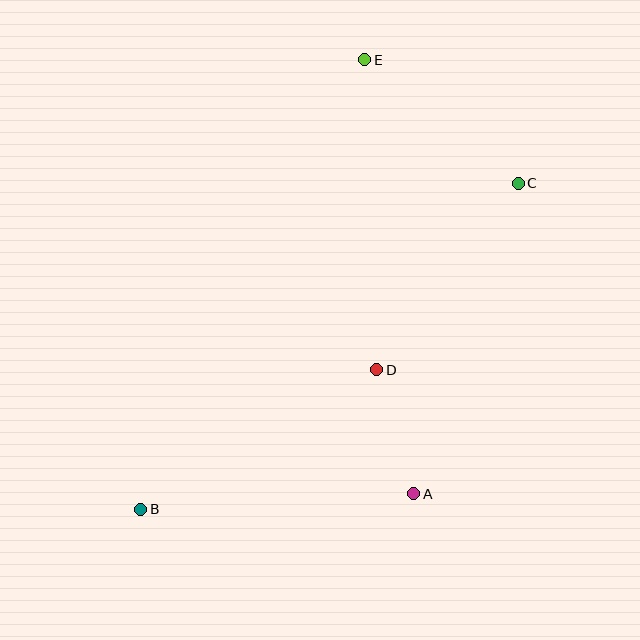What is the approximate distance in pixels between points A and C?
The distance between A and C is approximately 328 pixels.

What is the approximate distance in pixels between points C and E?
The distance between C and E is approximately 197 pixels.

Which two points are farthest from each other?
Points B and E are farthest from each other.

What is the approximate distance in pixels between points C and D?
The distance between C and D is approximately 234 pixels.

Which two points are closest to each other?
Points A and D are closest to each other.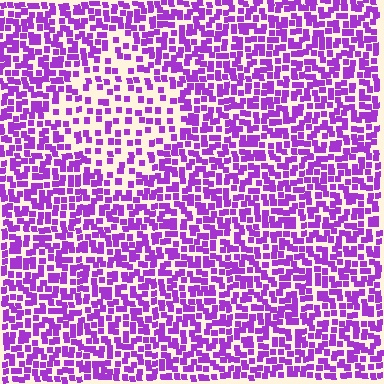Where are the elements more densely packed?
The elements are more densely packed outside the diamond boundary.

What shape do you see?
I see a diamond.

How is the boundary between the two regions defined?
The boundary is defined by a change in element density (approximately 2.0x ratio). All elements are the same color, size, and shape.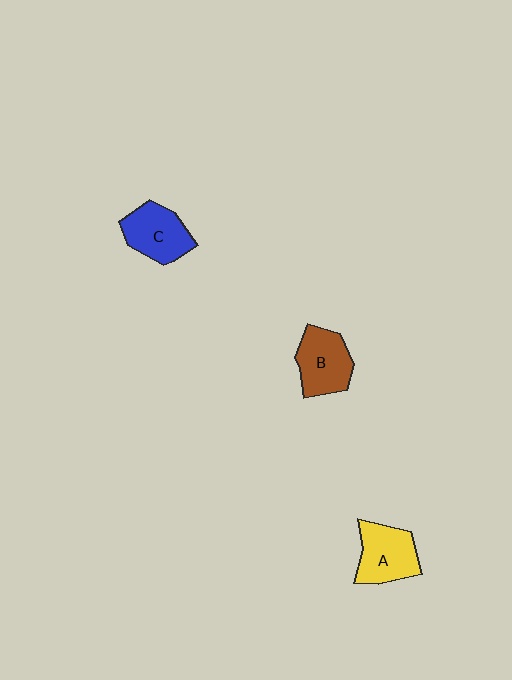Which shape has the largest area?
Shape A (yellow).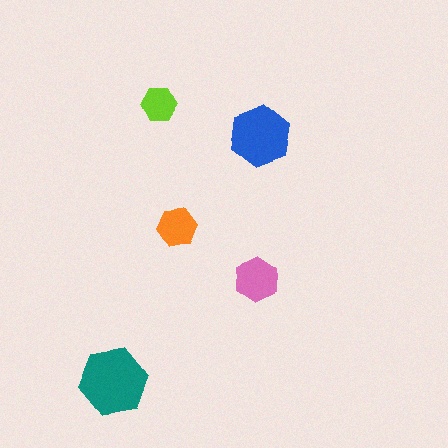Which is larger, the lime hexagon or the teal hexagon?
The teal one.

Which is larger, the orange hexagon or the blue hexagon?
The blue one.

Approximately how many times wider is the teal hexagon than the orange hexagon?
About 1.5 times wider.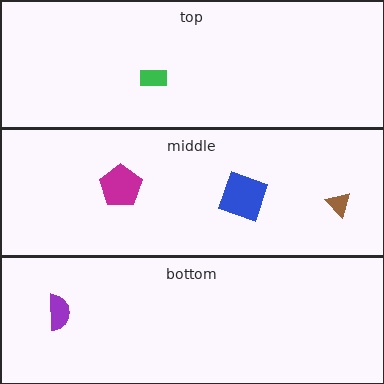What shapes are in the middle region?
The brown triangle, the magenta pentagon, the blue square.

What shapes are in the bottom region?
The purple semicircle.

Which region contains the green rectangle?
The top region.